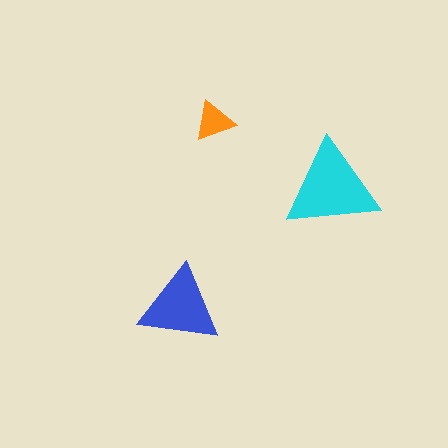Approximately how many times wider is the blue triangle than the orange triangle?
About 2 times wider.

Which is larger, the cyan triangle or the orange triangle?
The cyan one.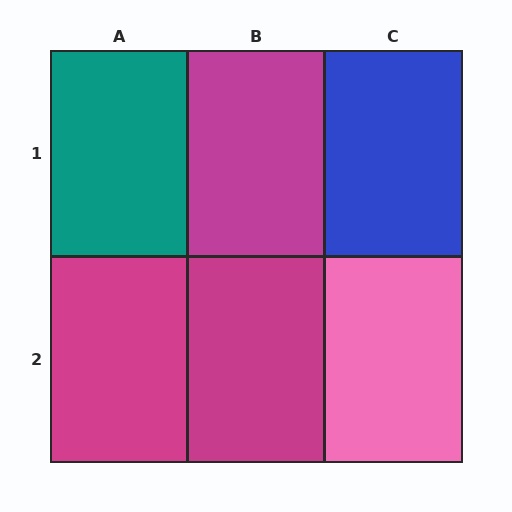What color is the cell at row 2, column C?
Pink.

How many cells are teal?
1 cell is teal.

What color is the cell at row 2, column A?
Magenta.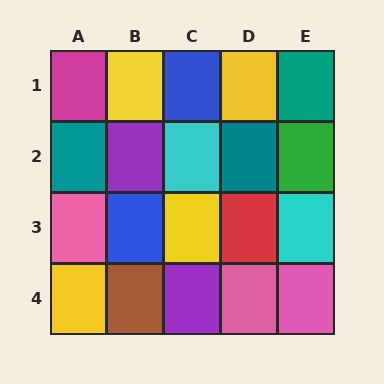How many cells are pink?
3 cells are pink.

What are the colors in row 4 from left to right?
Yellow, brown, purple, pink, pink.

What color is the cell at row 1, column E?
Teal.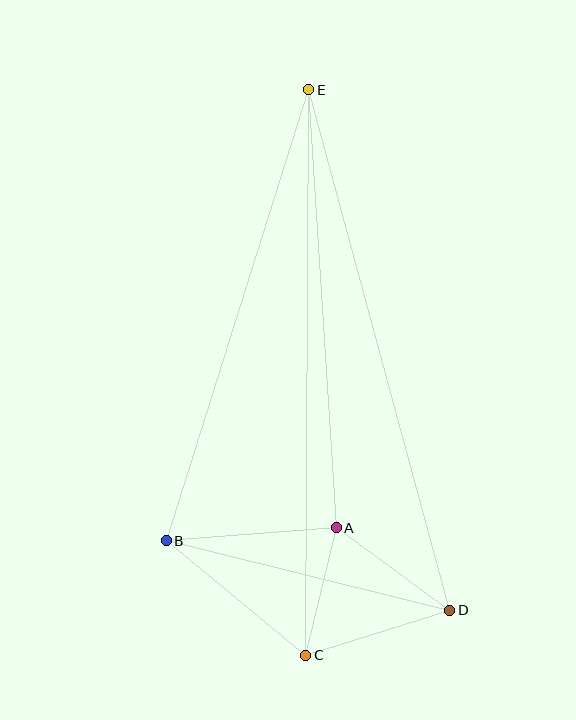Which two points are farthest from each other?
Points C and E are farthest from each other.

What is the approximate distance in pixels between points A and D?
The distance between A and D is approximately 140 pixels.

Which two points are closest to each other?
Points A and C are closest to each other.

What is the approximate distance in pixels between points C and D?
The distance between C and D is approximately 151 pixels.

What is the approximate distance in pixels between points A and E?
The distance between A and E is approximately 439 pixels.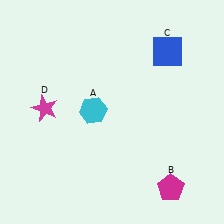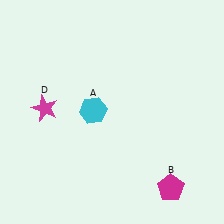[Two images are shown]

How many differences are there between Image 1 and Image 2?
There is 1 difference between the two images.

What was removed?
The blue square (C) was removed in Image 2.